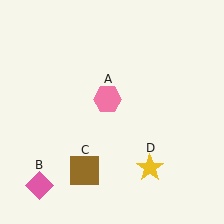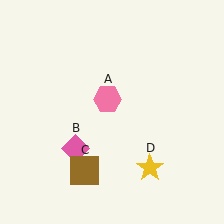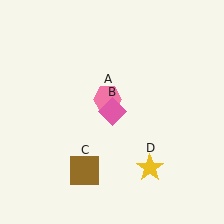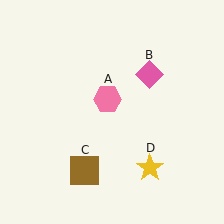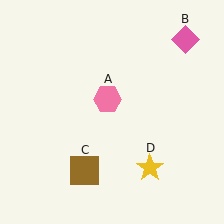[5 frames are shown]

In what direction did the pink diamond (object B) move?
The pink diamond (object B) moved up and to the right.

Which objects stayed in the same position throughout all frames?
Pink hexagon (object A) and brown square (object C) and yellow star (object D) remained stationary.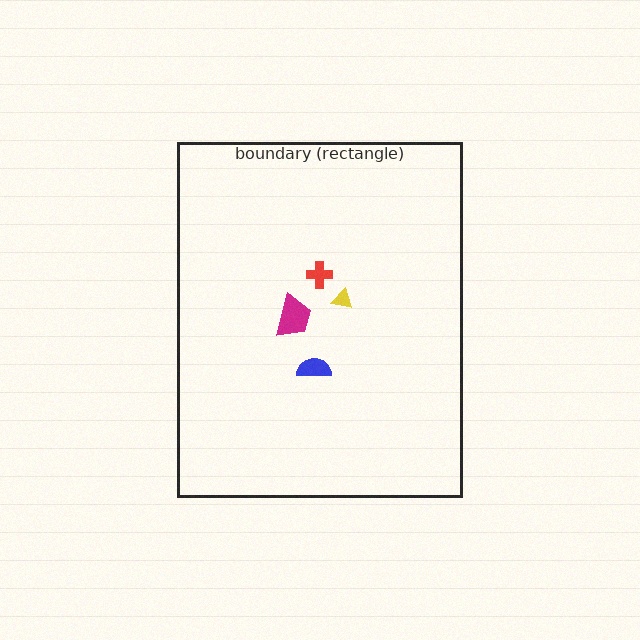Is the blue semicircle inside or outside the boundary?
Inside.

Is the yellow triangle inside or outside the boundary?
Inside.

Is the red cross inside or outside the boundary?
Inside.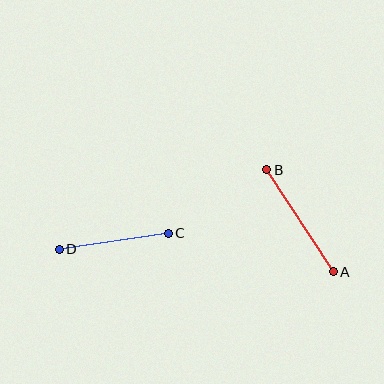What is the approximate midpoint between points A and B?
The midpoint is at approximately (300, 221) pixels.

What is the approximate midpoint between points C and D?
The midpoint is at approximately (114, 241) pixels.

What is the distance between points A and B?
The distance is approximately 122 pixels.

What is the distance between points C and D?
The distance is approximately 110 pixels.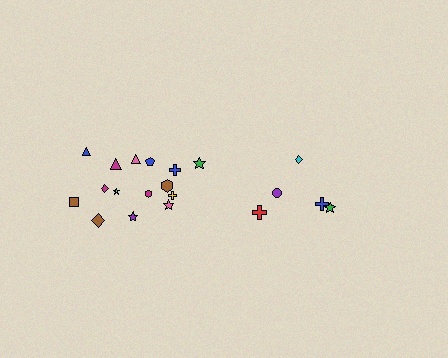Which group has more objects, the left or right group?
The left group.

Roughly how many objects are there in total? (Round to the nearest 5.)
Roughly 20 objects in total.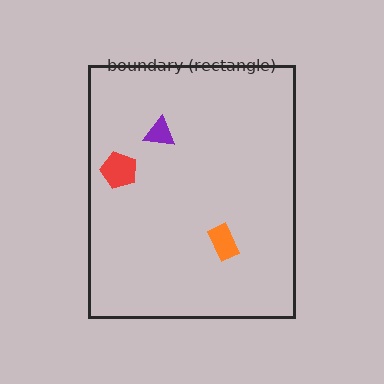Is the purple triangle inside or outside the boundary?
Inside.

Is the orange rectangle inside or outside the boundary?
Inside.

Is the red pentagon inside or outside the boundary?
Inside.